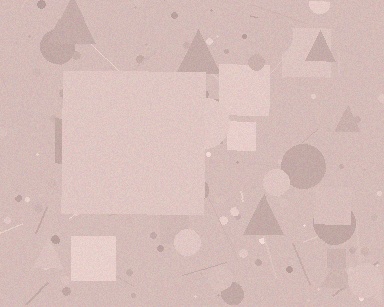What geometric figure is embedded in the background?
A square is embedded in the background.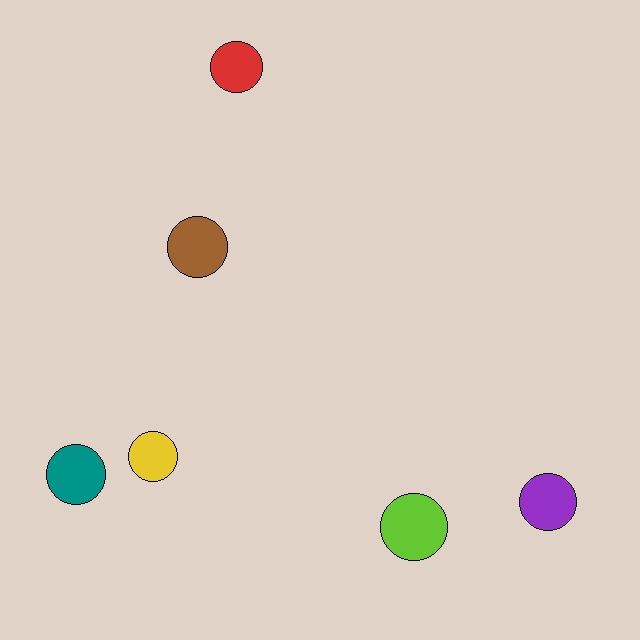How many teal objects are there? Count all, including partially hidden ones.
There is 1 teal object.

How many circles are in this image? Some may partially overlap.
There are 6 circles.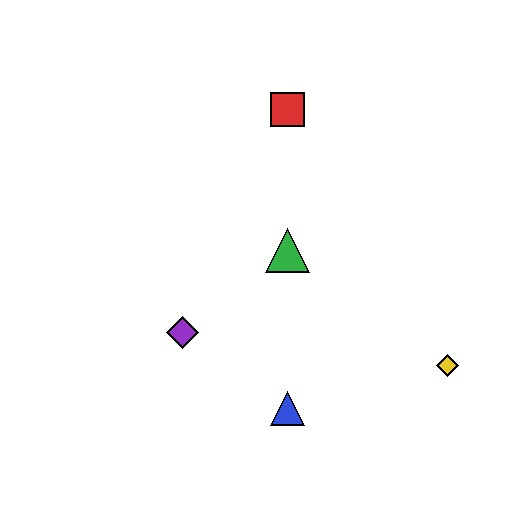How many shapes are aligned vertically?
3 shapes (the red square, the blue triangle, the green triangle) are aligned vertically.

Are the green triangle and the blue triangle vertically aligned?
Yes, both are at x≈287.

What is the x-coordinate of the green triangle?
The green triangle is at x≈287.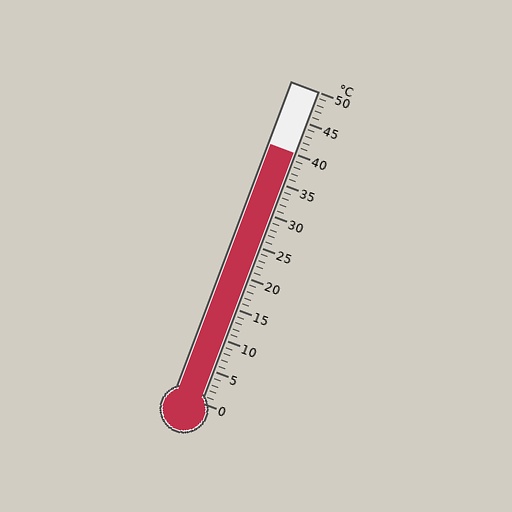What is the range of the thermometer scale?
The thermometer scale ranges from 0°C to 50°C.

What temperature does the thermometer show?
The thermometer shows approximately 40°C.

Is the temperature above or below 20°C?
The temperature is above 20°C.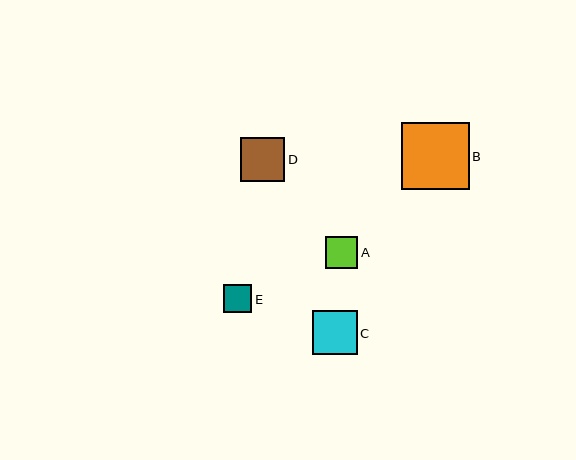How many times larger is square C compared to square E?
Square C is approximately 1.6 times the size of square E.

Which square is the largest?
Square B is the largest with a size of approximately 67 pixels.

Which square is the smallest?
Square E is the smallest with a size of approximately 28 pixels.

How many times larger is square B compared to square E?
Square B is approximately 2.4 times the size of square E.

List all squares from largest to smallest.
From largest to smallest: B, C, D, A, E.